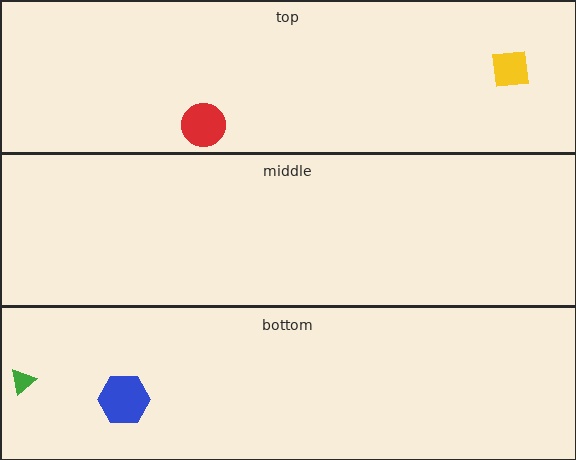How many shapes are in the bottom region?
2.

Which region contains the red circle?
The top region.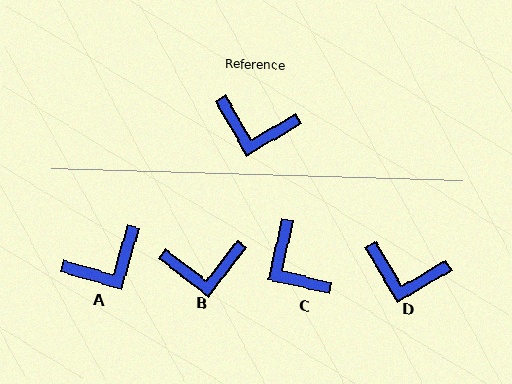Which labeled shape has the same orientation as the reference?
D.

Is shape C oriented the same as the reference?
No, it is off by about 43 degrees.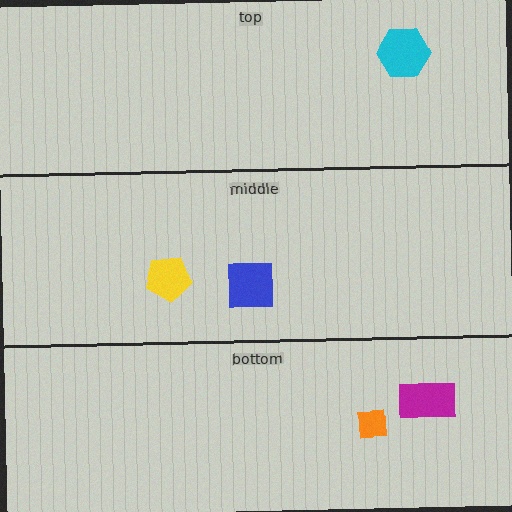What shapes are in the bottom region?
The magenta rectangle, the orange square.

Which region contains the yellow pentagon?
The middle region.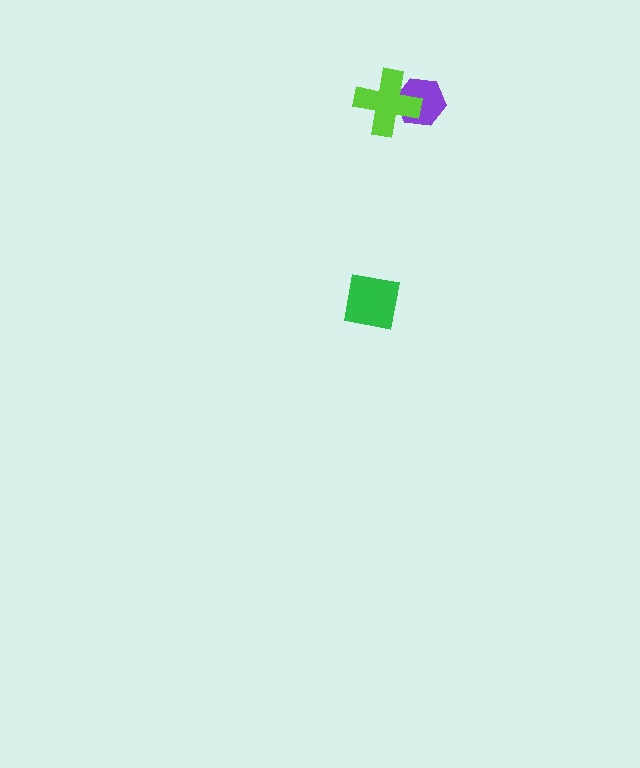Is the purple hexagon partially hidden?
Yes, it is partially covered by another shape.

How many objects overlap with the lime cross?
1 object overlaps with the lime cross.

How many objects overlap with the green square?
0 objects overlap with the green square.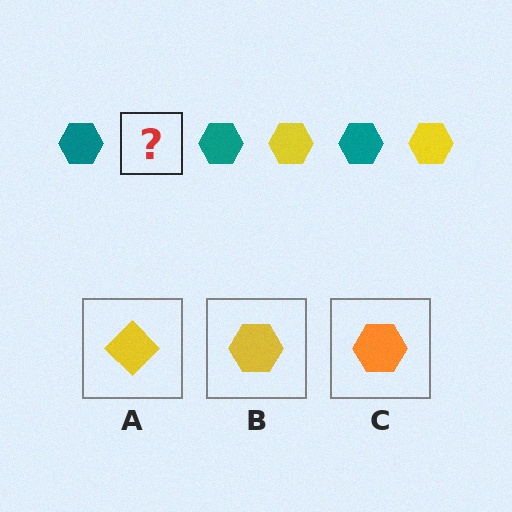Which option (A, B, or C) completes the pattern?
B.